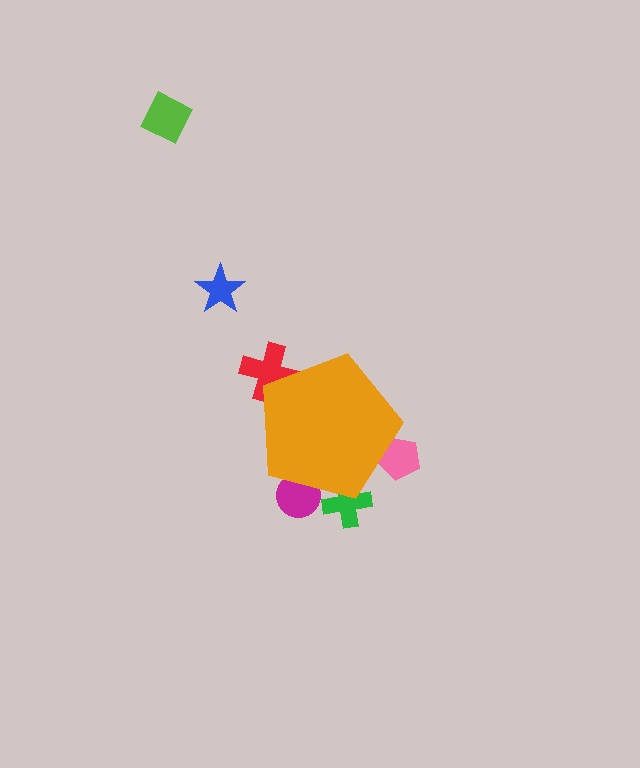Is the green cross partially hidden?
Yes, the green cross is partially hidden behind the orange pentagon.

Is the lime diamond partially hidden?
No, the lime diamond is fully visible.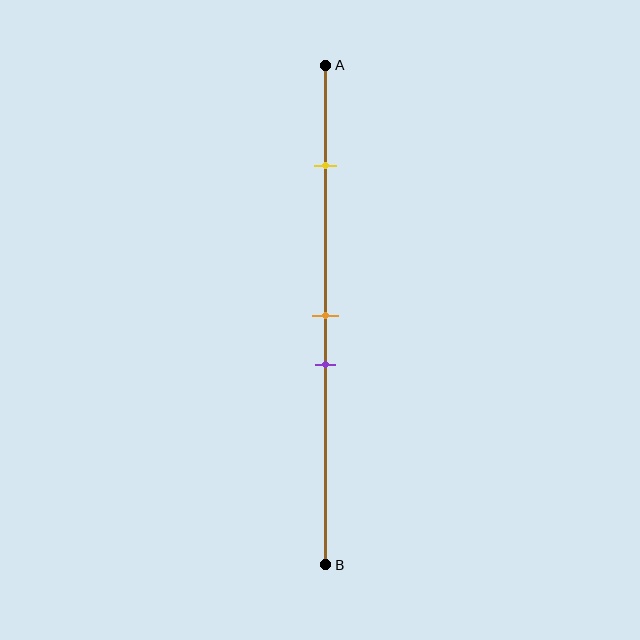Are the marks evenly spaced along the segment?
No, the marks are not evenly spaced.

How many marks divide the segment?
There are 3 marks dividing the segment.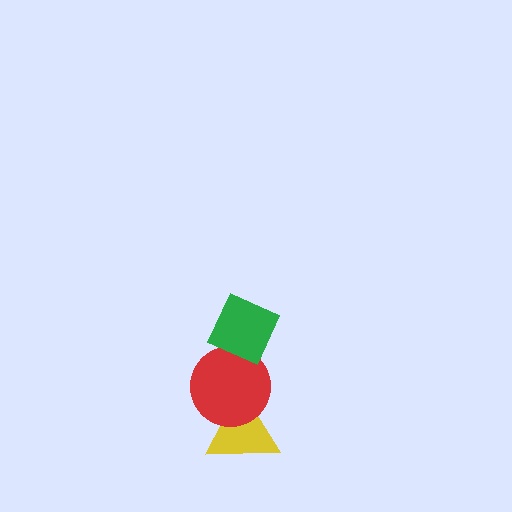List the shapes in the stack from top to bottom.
From top to bottom: the green diamond, the red circle, the yellow triangle.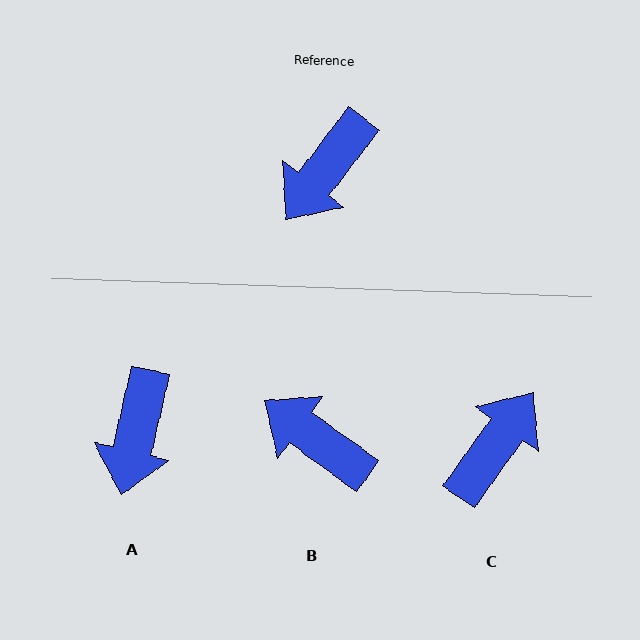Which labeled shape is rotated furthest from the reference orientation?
C, about 178 degrees away.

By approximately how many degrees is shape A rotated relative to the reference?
Approximately 25 degrees counter-clockwise.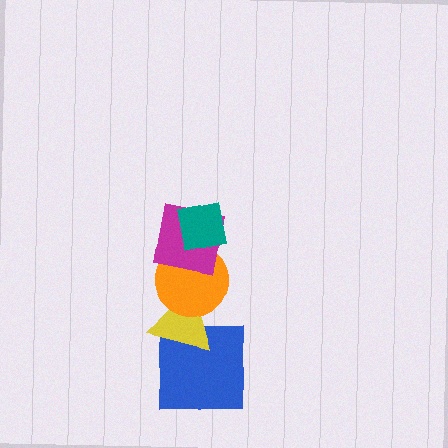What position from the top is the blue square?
The blue square is 5th from the top.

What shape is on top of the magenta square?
The teal square is on top of the magenta square.